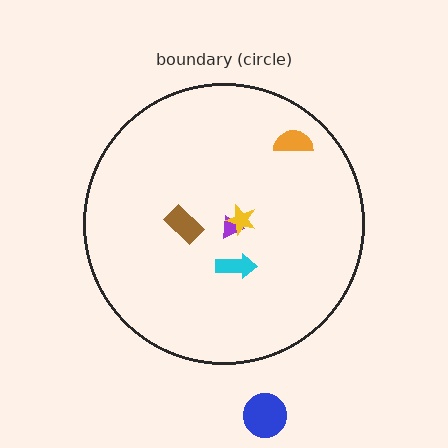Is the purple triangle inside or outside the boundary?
Inside.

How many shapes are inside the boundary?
5 inside, 1 outside.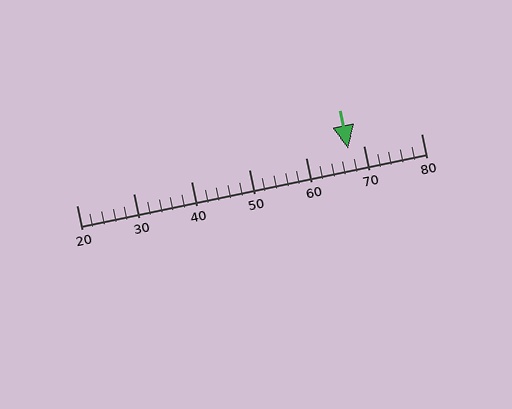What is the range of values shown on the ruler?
The ruler shows values from 20 to 80.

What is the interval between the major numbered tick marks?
The major tick marks are spaced 10 units apart.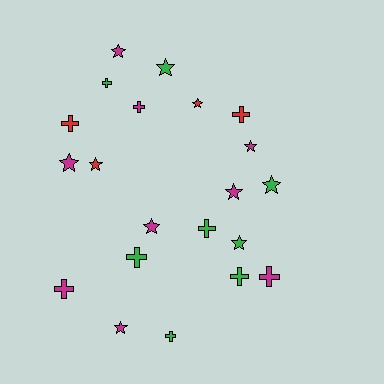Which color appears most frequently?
Magenta, with 9 objects.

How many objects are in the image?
There are 21 objects.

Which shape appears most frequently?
Star, with 11 objects.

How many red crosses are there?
There are 2 red crosses.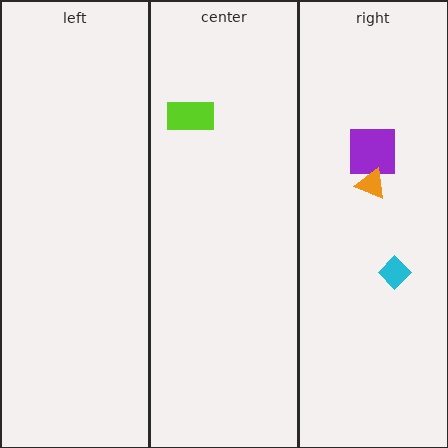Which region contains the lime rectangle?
The center region.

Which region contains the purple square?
The right region.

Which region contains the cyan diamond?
The right region.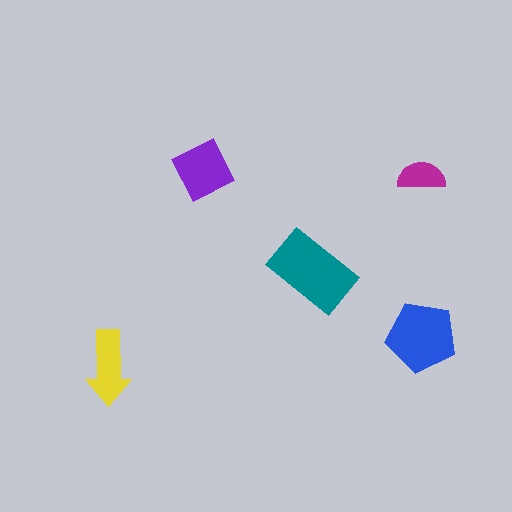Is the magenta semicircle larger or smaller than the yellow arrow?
Smaller.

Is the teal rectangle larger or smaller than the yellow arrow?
Larger.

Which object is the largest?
The teal rectangle.